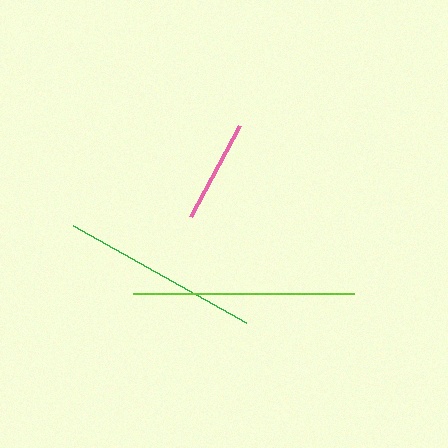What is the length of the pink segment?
The pink segment is approximately 104 pixels long.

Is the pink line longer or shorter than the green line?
The green line is longer than the pink line.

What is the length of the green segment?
The green segment is approximately 199 pixels long.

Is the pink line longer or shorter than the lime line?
The lime line is longer than the pink line.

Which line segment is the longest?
The lime line is the longest at approximately 221 pixels.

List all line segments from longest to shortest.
From longest to shortest: lime, green, pink.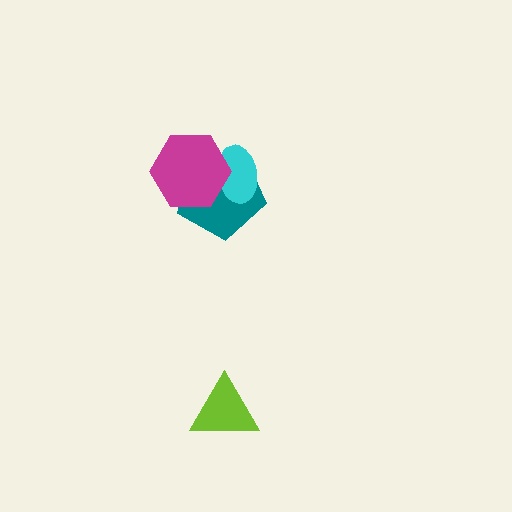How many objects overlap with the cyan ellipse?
2 objects overlap with the cyan ellipse.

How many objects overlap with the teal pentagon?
2 objects overlap with the teal pentagon.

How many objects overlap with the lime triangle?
0 objects overlap with the lime triangle.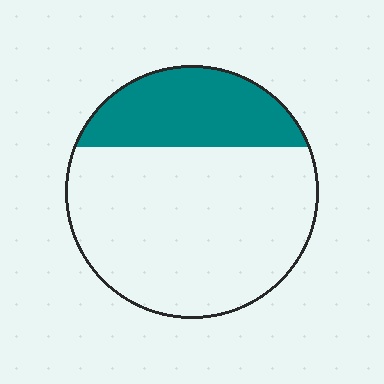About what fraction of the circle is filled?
About one quarter (1/4).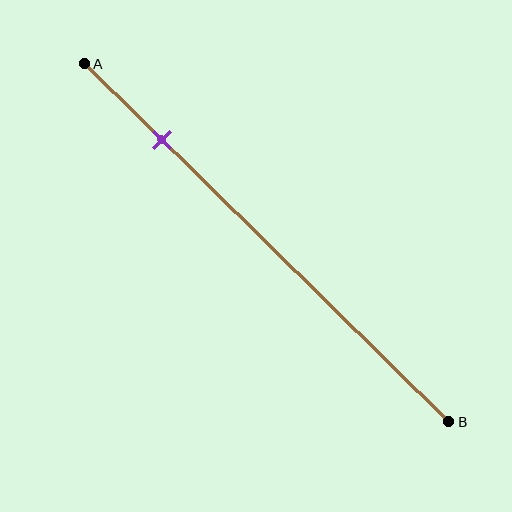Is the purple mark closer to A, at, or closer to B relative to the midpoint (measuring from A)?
The purple mark is closer to point A than the midpoint of segment AB.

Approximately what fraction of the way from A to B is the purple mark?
The purple mark is approximately 20% of the way from A to B.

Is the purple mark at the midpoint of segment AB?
No, the mark is at about 20% from A, not at the 50% midpoint.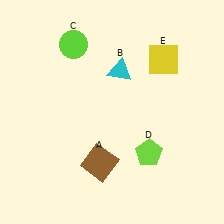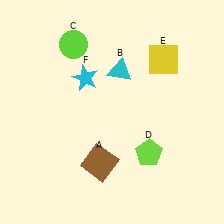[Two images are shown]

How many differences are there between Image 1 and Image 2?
There is 1 difference between the two images.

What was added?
A cyan star (F) was added in Image 2.